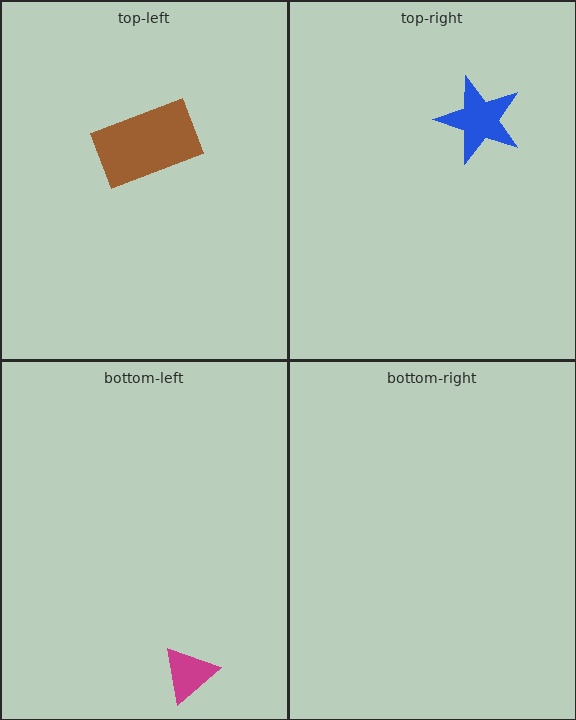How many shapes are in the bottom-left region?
1.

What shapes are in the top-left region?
The brown rectangle.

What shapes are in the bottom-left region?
The magenta triangle.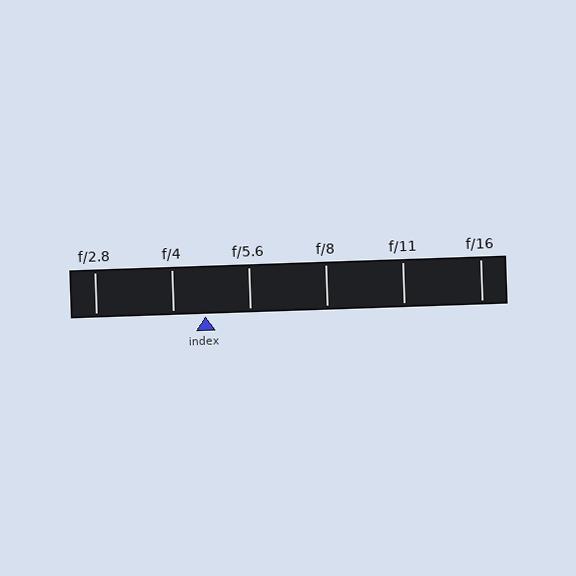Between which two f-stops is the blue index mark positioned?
The index mark is between f/4 and f/5.6.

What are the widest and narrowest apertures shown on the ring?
The widest aperture shown is f/2.8 and the narrowest is f/16.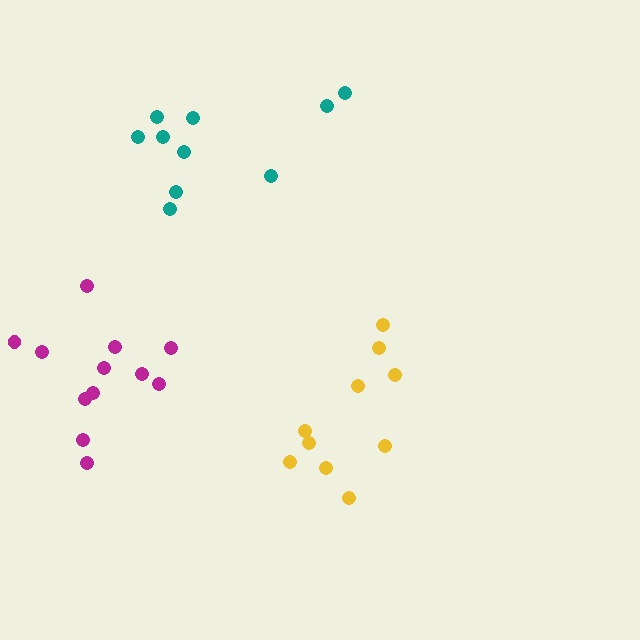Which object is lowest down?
The yellow cluster is bottommost.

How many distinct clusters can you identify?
There are 3 distinct clusters.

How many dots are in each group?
Group 1: 10 dots, Group 2: 12 dots, Group 3: 10 dots (32 total).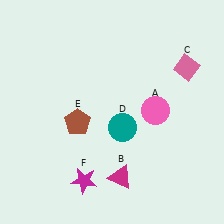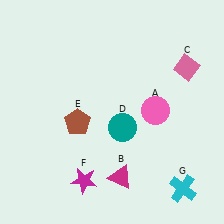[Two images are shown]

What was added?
A cyan cross (G) was added in Image 2.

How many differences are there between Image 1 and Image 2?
There is 1 difference between the two images.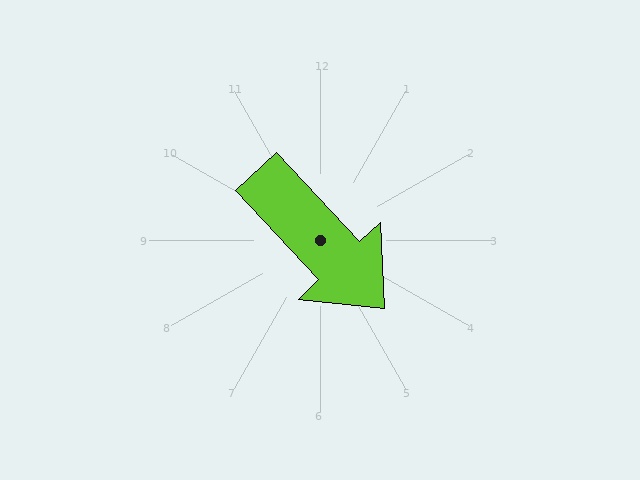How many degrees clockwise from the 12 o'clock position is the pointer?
Approximately 137 degrees.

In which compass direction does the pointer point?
Southeast.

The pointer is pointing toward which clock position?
Roughly 5 o'clock.